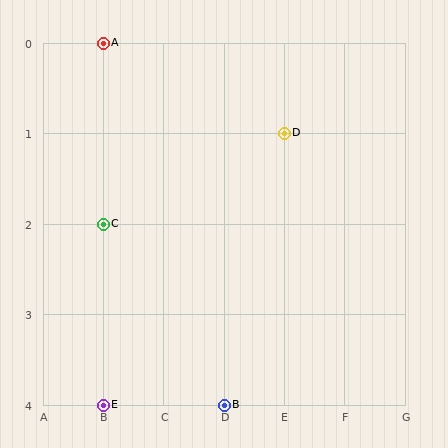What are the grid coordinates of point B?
Point B is at grid coordinates (D, 4).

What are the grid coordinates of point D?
Point D is at grid coordinates (E, 1).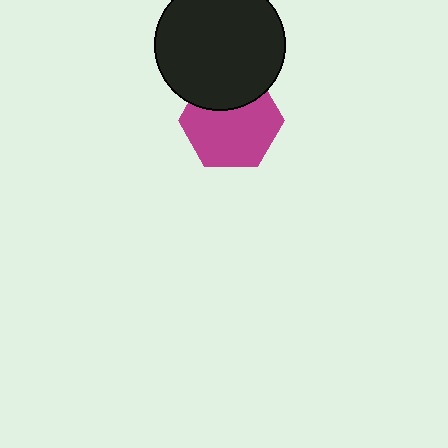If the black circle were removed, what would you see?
You would see the complete magenta hexagon.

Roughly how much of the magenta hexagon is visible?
Most of it is visible (roughly 70%).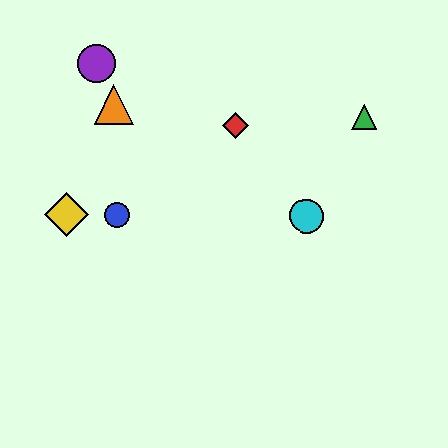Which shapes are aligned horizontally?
The blue circle, the yellow diamond, the cyan circle are aligned horizontally.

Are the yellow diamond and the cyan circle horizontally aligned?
Yes, both are at y≈215.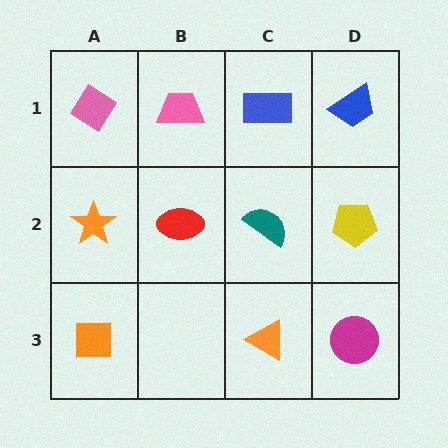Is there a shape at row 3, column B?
No, that cell is empty.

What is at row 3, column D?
A magenta circle.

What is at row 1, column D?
A blue trapezoid.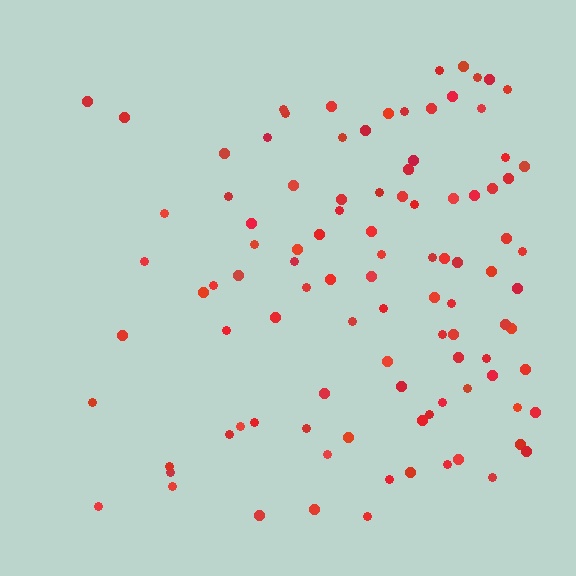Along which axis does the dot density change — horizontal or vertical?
Horizontal.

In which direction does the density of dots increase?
From left to right, with the right side densest.